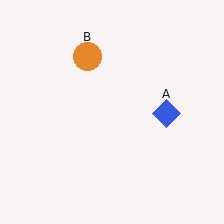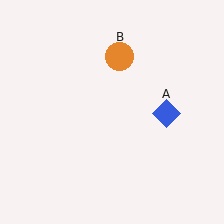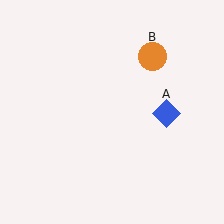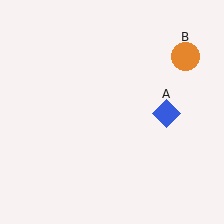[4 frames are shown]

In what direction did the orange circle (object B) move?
The orange circle (object B) moved right.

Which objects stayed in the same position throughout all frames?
Blue diamond (object A) remained stationary.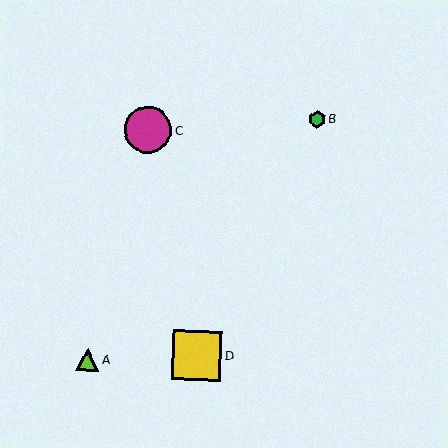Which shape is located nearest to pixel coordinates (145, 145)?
The magenta circle (labeled C) at (148, 130) is nearest to that location.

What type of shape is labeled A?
Shape A is a lime triangle.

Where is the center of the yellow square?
The center of the yellow square is at (197, 355).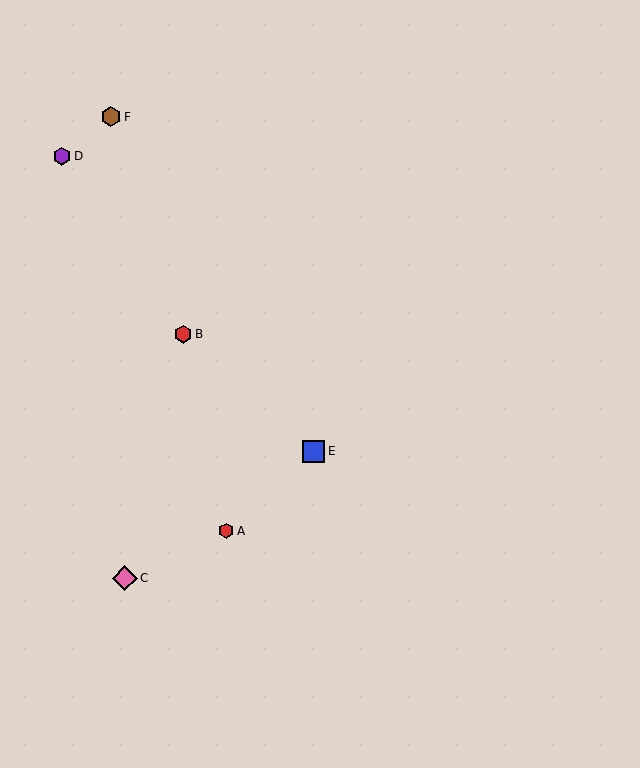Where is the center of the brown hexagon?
The center of the brown hexagon is at (111, 117).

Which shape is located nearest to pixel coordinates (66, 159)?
The purple hexagon (labeled D) at (62, 156) is nearest to that location.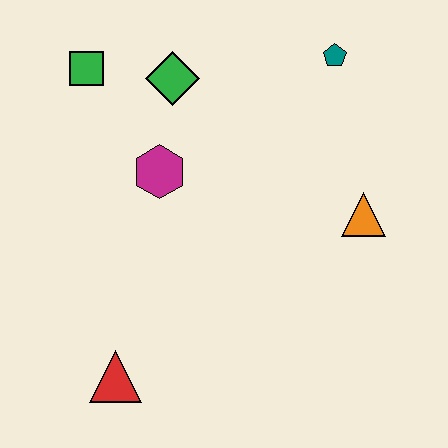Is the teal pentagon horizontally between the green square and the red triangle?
No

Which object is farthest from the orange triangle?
The green square is farthest from the orange triangle.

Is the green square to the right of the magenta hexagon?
No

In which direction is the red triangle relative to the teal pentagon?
The red triangle is below the teal pentagon.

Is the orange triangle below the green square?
Yes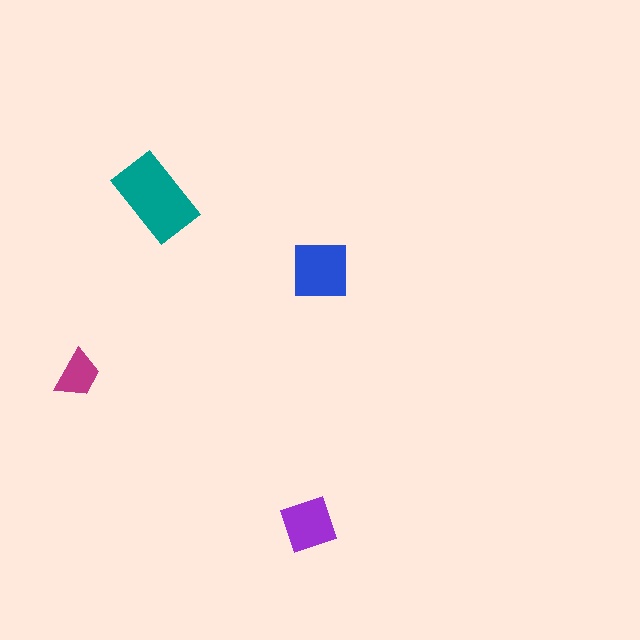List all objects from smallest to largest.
The magenta trapezoid, the purple diamond, the blue square, the teal rectangle.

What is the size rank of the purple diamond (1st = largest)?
3rd.